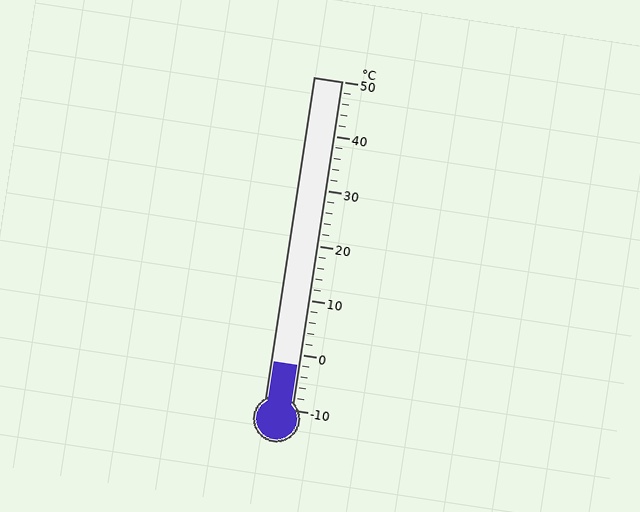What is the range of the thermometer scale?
The thermometer scale ranges from -10°C to 50°C.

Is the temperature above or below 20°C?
The temperature is below 20°C.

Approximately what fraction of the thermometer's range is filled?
The thermometer is filled to approximately 15% of its range.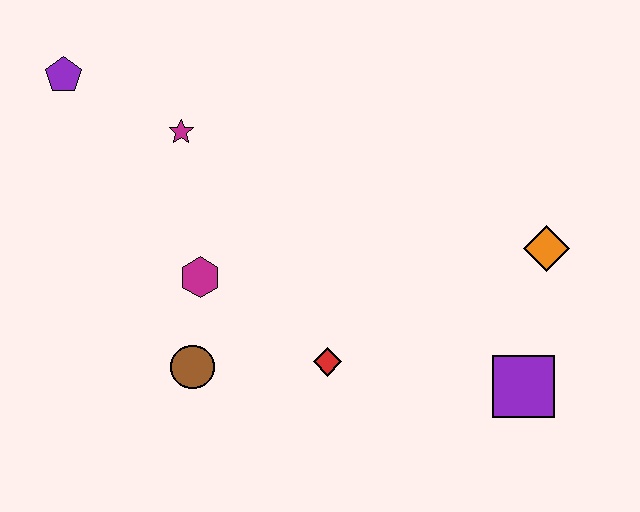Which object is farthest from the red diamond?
The purple pentagon is farthest from the red diamond.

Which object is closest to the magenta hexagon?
The brown circle is closest to the magenta hexagon.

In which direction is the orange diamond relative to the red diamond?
The orange diamond is to the right of the red diamond.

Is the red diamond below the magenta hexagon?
Yes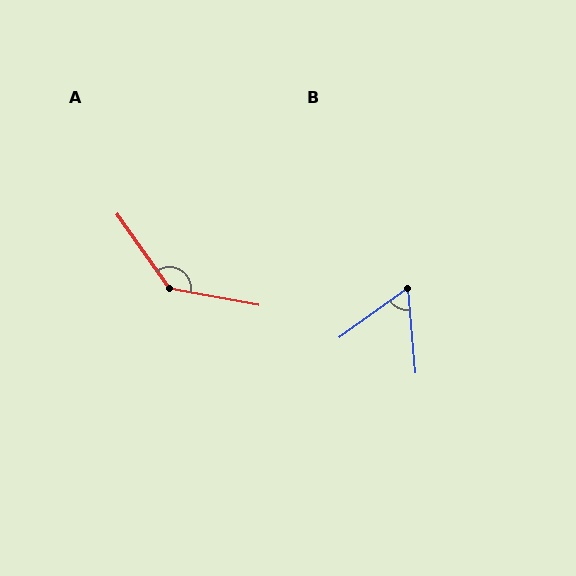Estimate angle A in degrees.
Approximately 136 degrees.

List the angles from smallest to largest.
B (59°), A (136°).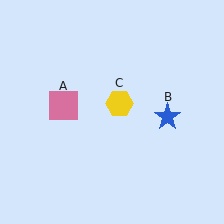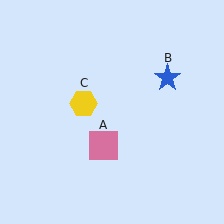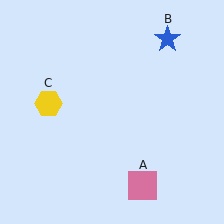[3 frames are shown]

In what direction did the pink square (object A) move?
The pink square (object A) moved down and to the right.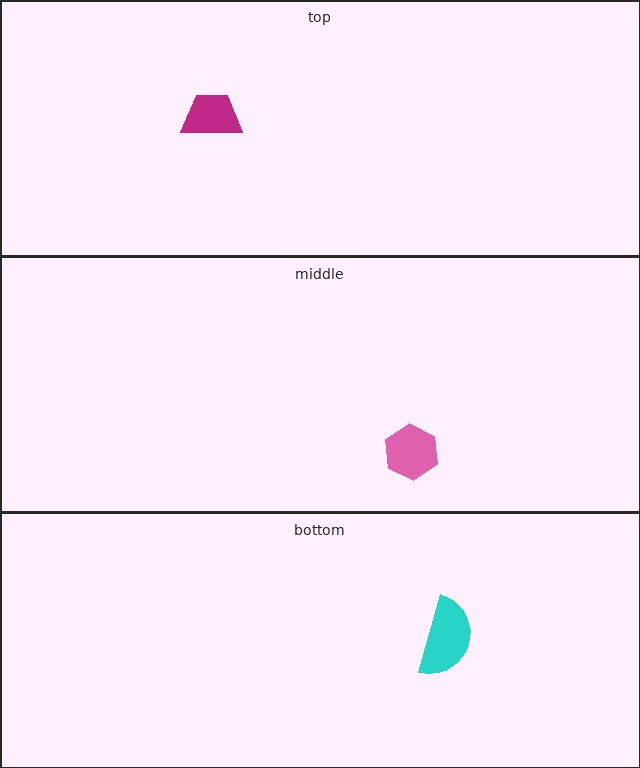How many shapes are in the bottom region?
1.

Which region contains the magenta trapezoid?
The top region.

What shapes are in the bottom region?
The cyan semicircle.